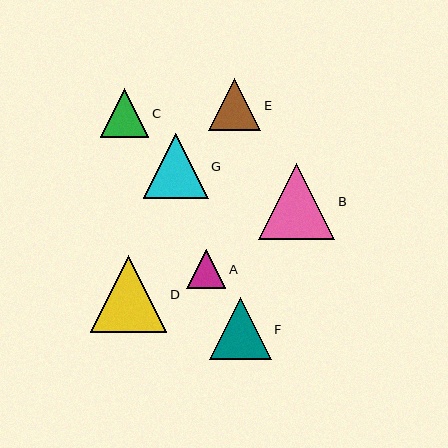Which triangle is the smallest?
Triangle A is the smallest with a size of approximately 39 pixels.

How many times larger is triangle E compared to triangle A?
Triangle E is approximately 1.3 times the size of triangle A.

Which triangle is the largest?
Triangle D is the largest with a size of approximately 76 pixels.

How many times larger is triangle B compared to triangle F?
Triangle B is approximately 1.2 times the size of triangle F.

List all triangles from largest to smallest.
From largest to smallest: D, B, G, F, E, C, A.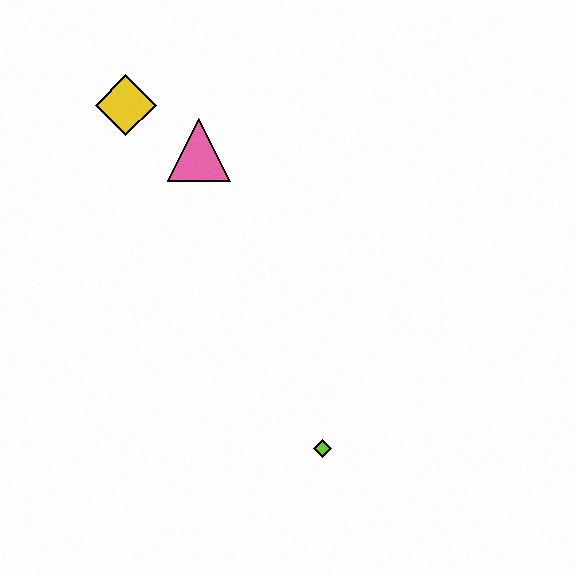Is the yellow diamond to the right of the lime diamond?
No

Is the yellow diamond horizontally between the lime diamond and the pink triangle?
No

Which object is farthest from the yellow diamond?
The lime diamond is farthest from the yellow diamond.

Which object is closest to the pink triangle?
The yellow diamond is closest to the pink triangle.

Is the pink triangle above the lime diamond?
Yes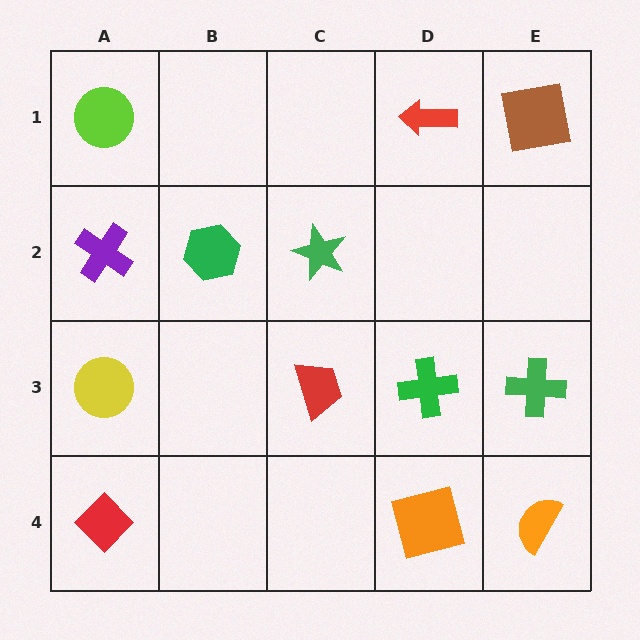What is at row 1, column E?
A brown square.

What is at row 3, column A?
A yellow circle.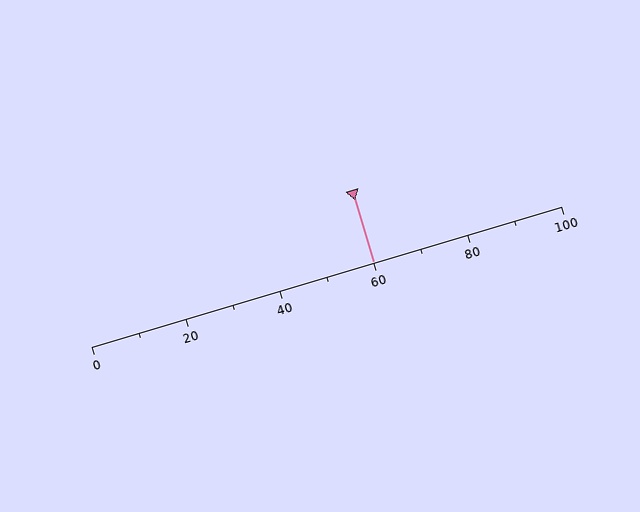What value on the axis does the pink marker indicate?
The marker indicates approximately 60.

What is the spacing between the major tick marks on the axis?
The major ticks are spaced 20 apart.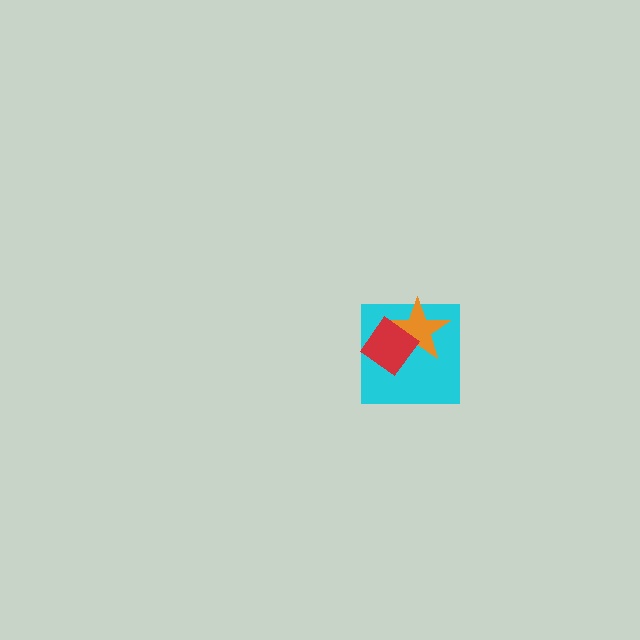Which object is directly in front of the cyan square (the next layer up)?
The orange star is directly in front of the cyan square.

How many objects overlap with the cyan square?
2 objects overlap with the cyan square.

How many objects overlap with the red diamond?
2 objects overlap with the red diamond.